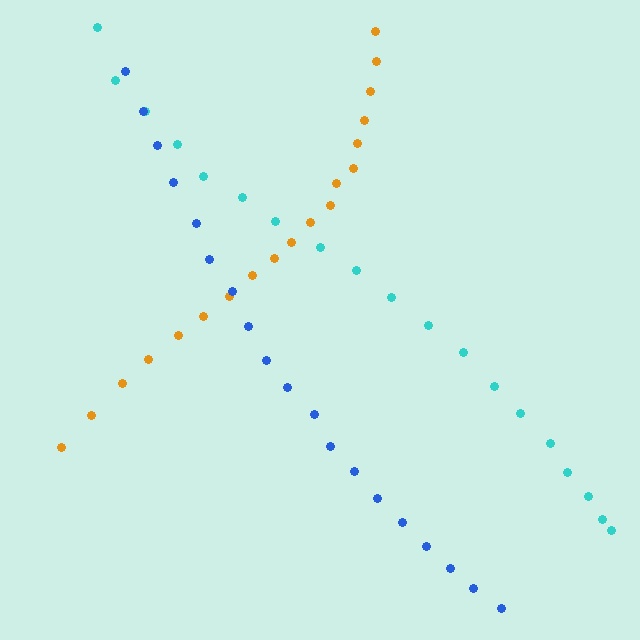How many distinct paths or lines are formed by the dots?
There are 3 distinct paths.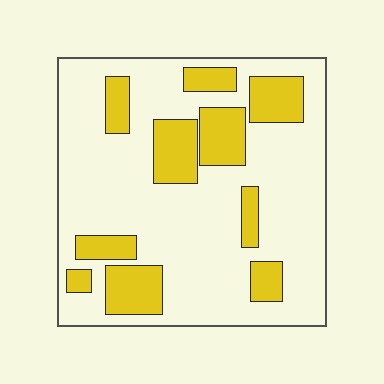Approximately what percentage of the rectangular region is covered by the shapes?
Approximately 25%.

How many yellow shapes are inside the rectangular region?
10.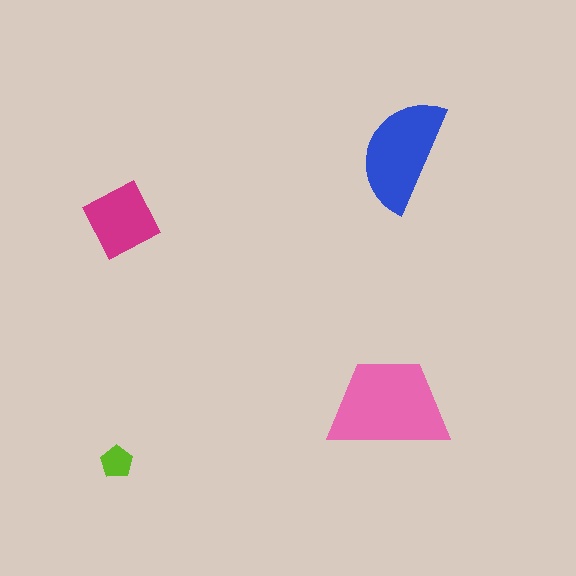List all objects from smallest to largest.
The lime pentagon, the magenta diamond, the blue semicircle, the pink trapezoid.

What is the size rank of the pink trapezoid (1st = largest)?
1st.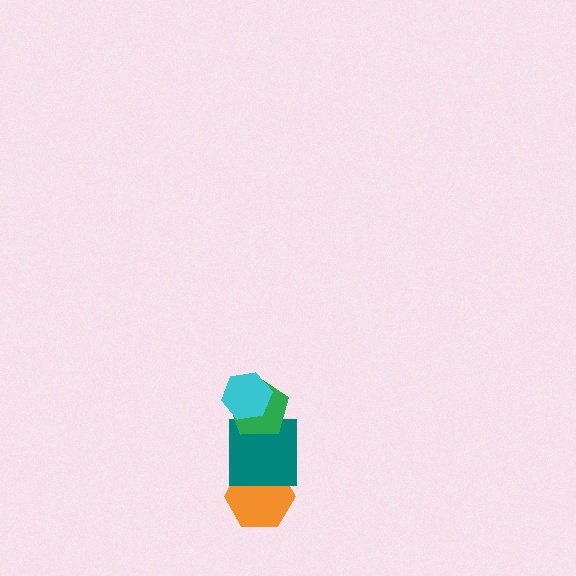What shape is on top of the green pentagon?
The cyan hexagon is on top of the green pentagon.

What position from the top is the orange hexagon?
The orange hexagon is 4th from the top.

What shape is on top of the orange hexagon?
The teal square is on top of the orange hexagon.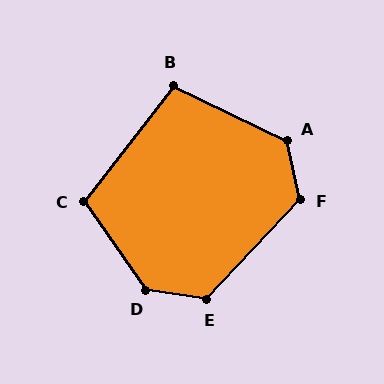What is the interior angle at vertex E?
Approximately 124 degrees (obtuse).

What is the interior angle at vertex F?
Approximately 125 degrees (obtuse).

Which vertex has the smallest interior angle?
B, at approximately 102 degrees.